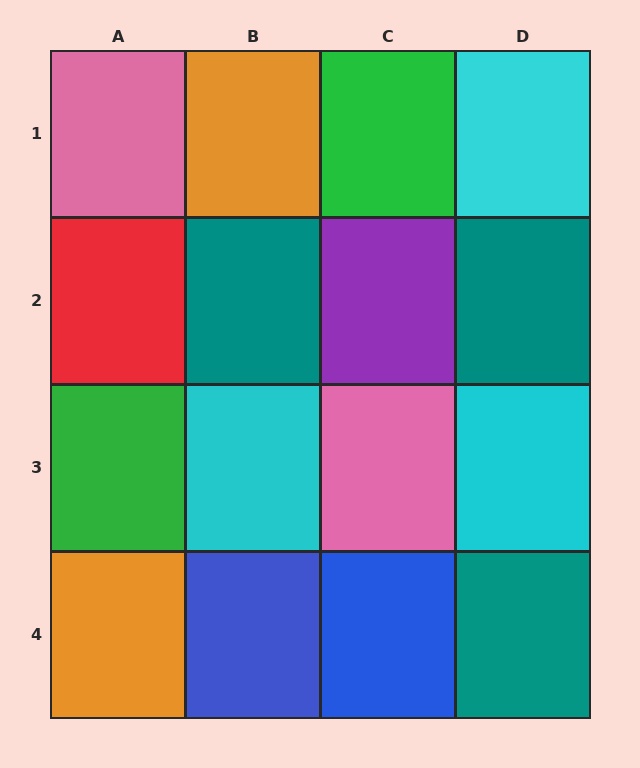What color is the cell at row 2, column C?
Purple.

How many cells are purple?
1 cell is purple.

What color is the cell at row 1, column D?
Cyan.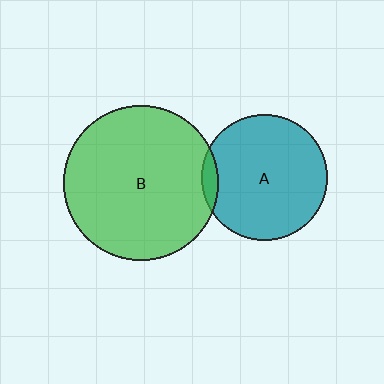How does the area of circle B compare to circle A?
Approximately 1.5 times.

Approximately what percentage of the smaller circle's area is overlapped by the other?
Approximately 5%.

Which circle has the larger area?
Circle B (green).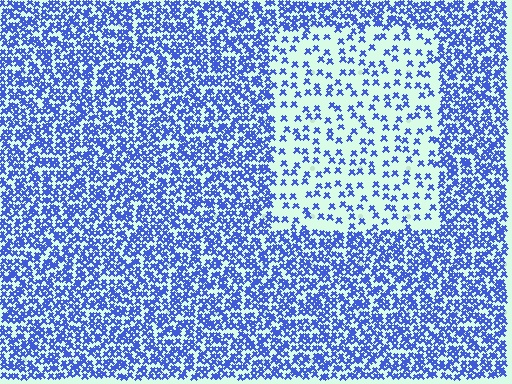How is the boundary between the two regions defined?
The boundary is defined by a change in element density (approximately 2.7x ratio). All elements are the same color, size, and shape.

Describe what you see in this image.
The image contains small blue elements arranged at two different densities. A rectangle-shaped region is visible where the elements are less densely packed than the surrounding area.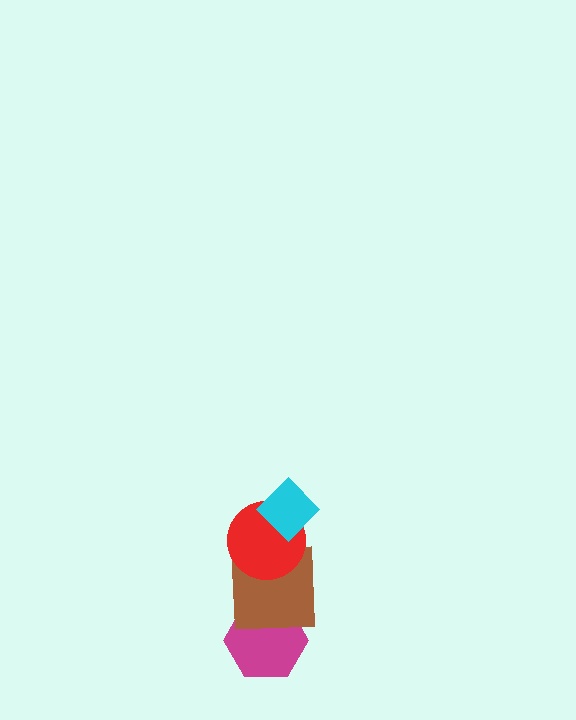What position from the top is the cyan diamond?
The cyan diamond is 1st from the top.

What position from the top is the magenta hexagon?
The magenta hexagon is 4th from the top.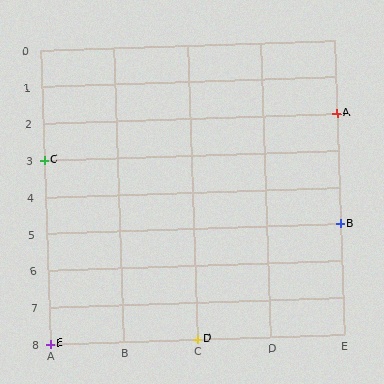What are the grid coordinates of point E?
Point E is at grid coordinates (A, 8).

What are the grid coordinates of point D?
Point D is at grid coordinates (C, 8).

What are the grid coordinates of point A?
Point A is at grid coordinates (E, 2).